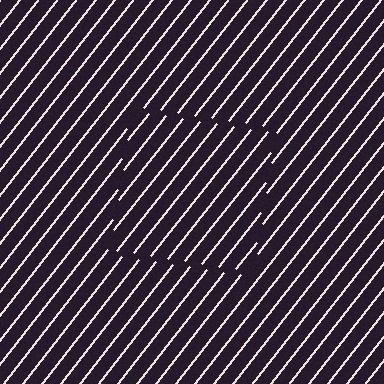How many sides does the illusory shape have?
4 sides — the line-ends trace a square.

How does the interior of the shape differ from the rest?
The interior of the shape contains the same grating, shifted by half a period — the contour is defined by the phase discontinuity where line-ends from the inner and outer gratings abut.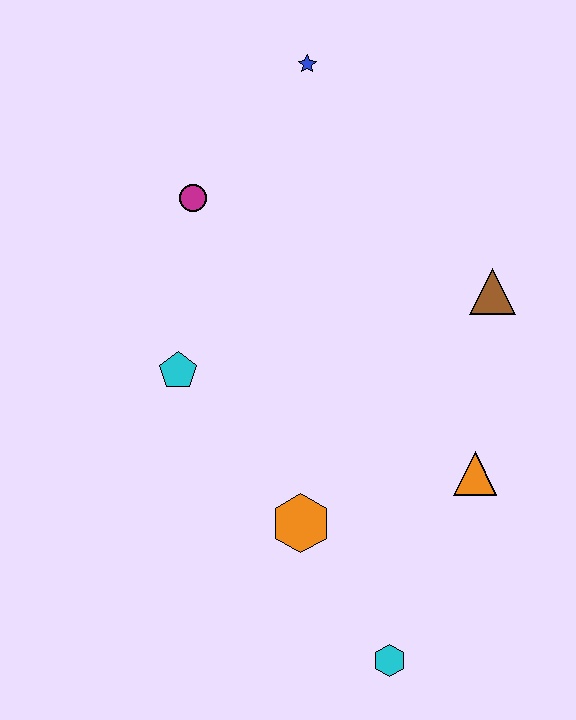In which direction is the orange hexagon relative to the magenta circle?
The orange hexagon is below the magenta circle.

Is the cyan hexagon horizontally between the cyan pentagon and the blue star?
No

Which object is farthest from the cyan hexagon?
The blue star is farthest from the cyan hexagon.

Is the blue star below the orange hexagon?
No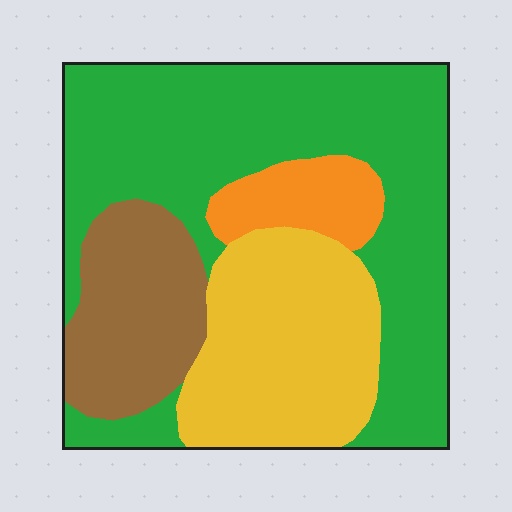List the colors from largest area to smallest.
From largest to smallest: green, yellow, brown, orange.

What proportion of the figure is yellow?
Yellow takes up about one quarter (1/4) of the figure.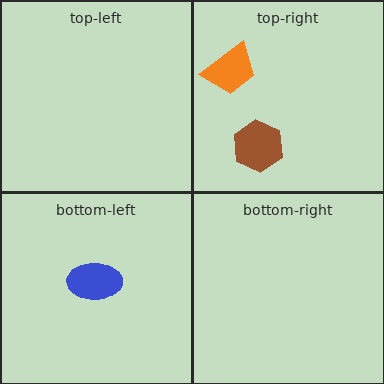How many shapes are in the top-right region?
2.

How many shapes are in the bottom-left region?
1.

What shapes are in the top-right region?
The brown hexagon, the orange trapezoid.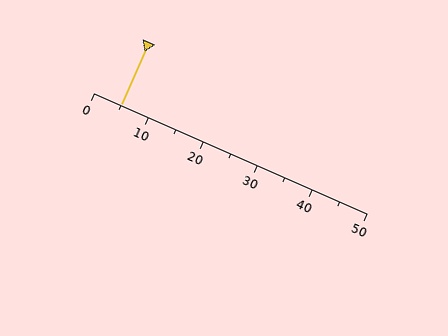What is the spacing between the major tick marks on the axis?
The major ticks are spaced 10 apart.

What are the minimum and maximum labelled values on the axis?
The axis runs from 0 to 50.